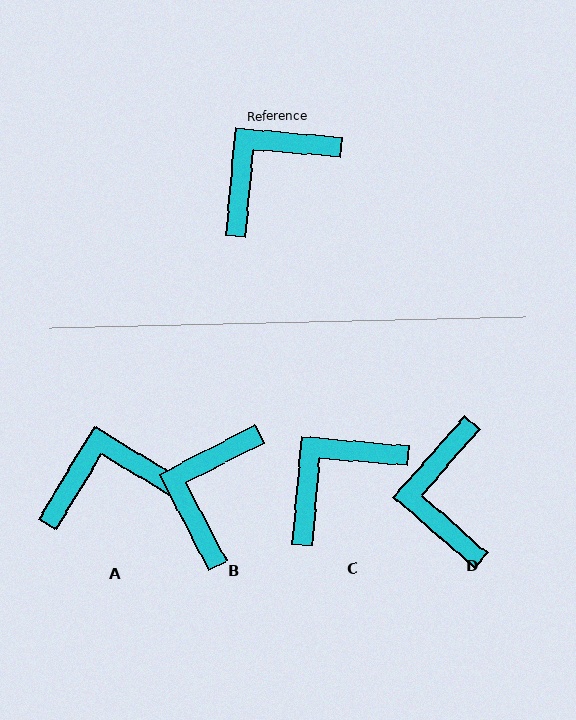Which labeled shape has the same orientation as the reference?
C.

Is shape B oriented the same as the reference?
No, it is off by about 32 degrees.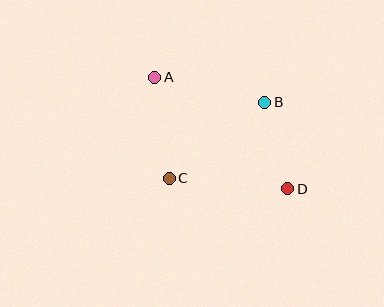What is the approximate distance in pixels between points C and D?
The distance between C and D is approximately 119 pixels.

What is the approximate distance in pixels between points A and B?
The distance between A and B is approximately 113 pixels.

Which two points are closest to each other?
Points B and D are closest to each other.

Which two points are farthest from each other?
Points A and D are farthest from each other.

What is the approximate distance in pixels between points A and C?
The distance between A and C is approximately 102 pixels.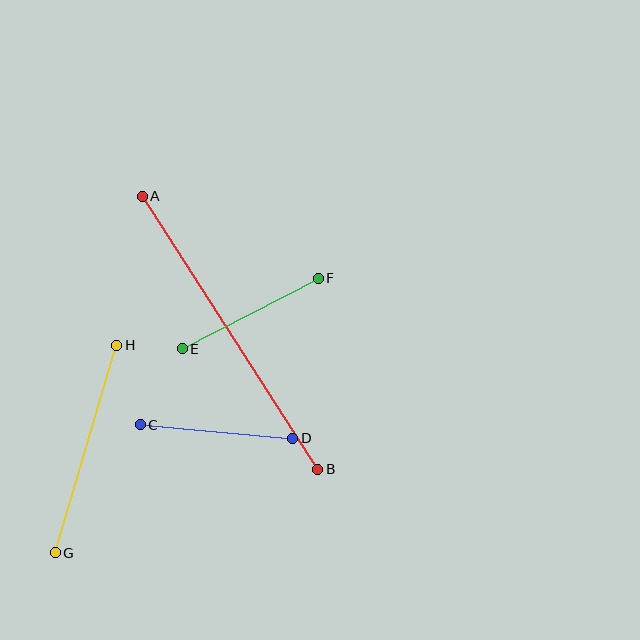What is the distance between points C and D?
The distance is approximately 153 pixels.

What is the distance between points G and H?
The distance is approximately 216 pixels.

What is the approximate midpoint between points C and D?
The midpoint is at approximately (216, 431) pixels.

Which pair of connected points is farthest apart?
Points A and B are farthest apart.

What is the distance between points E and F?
The distance is approximately 153 pixels.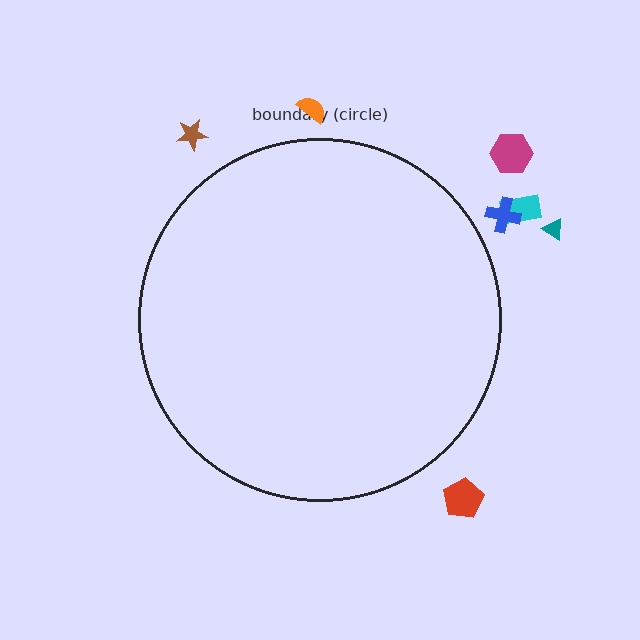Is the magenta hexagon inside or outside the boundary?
Outside.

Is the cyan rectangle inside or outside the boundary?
Outside.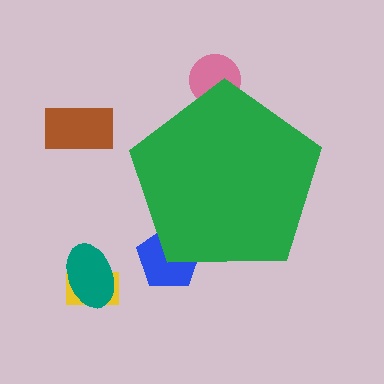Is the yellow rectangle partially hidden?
No, the yellow rectangle is fully visible.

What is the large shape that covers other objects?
A green pentagon.